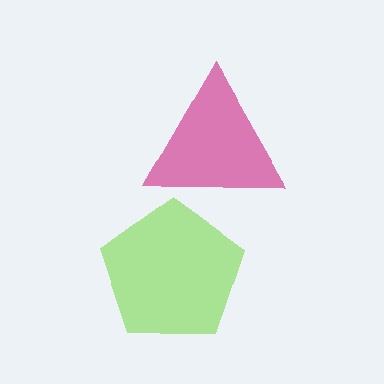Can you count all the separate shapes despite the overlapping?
Yes, there are 2 separate shapes.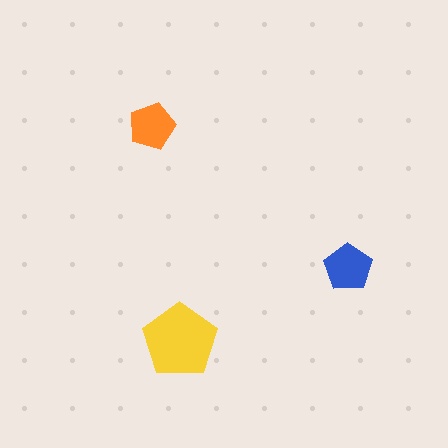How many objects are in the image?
There are 3 objects in the image.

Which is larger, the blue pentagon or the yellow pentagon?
The yellow one.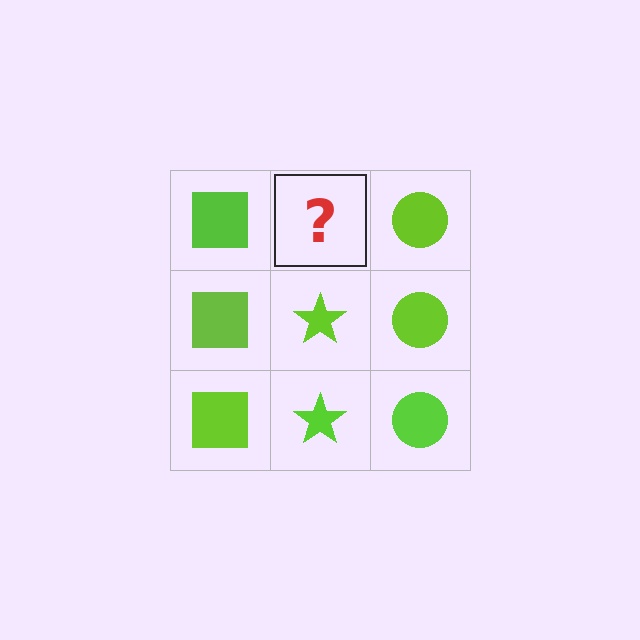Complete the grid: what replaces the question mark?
The question mark should be replaced with a lime star.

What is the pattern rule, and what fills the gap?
The rule is that each column has a consistent shape. The gap should be filled with a lime star.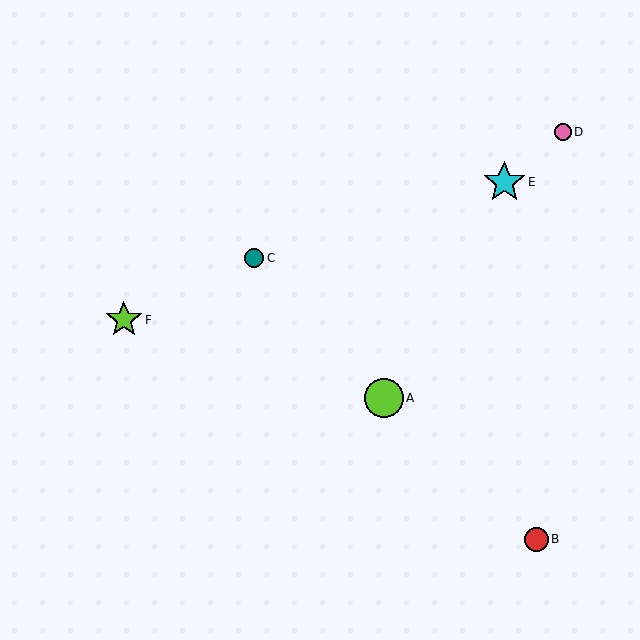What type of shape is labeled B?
Shape B is a red circle.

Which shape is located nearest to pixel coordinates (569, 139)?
The pink circle (labeled D) at (563, 132) is nearest to that location.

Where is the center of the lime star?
The center of the lime star is at (124, 320).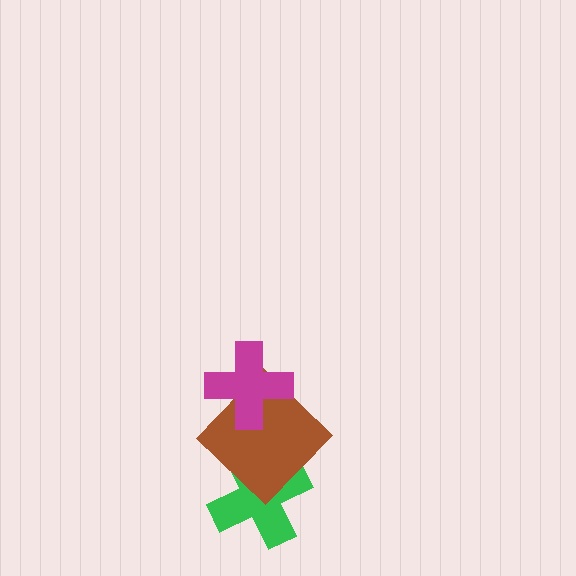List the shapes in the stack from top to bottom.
From top to bottom: the magenta cross, the brown diamond, the green cross.